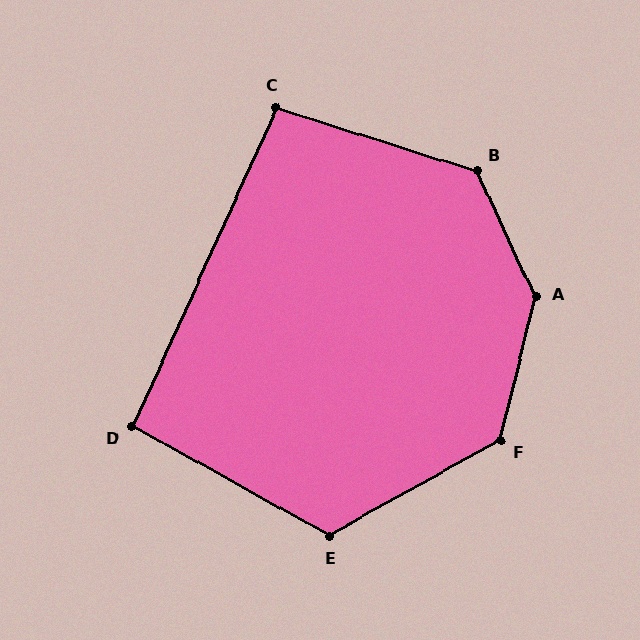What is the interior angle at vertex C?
Approximately 97 degrees (obtuse).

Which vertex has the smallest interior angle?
D, at approximately 95 degrees.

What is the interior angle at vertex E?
Approximately 122 degrees (obtuse).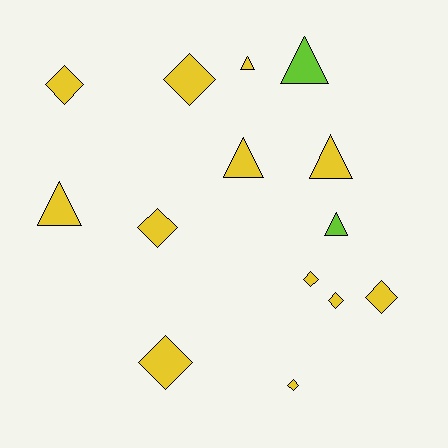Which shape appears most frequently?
Diamond, with 8 objects.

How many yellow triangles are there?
There are 4 yellow triangles.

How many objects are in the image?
There are 14 objects.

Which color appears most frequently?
Yellow, with 12 objects.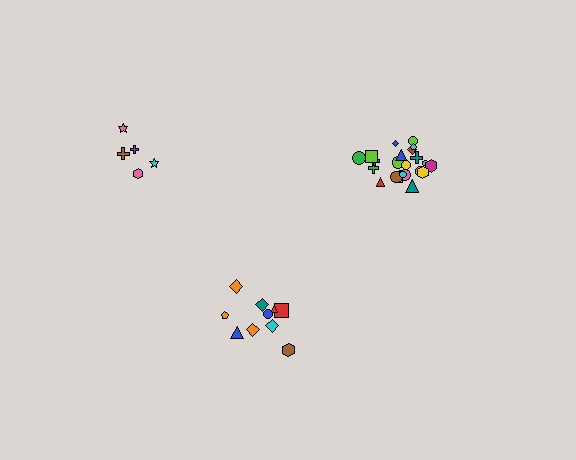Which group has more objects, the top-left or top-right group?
The top-right group.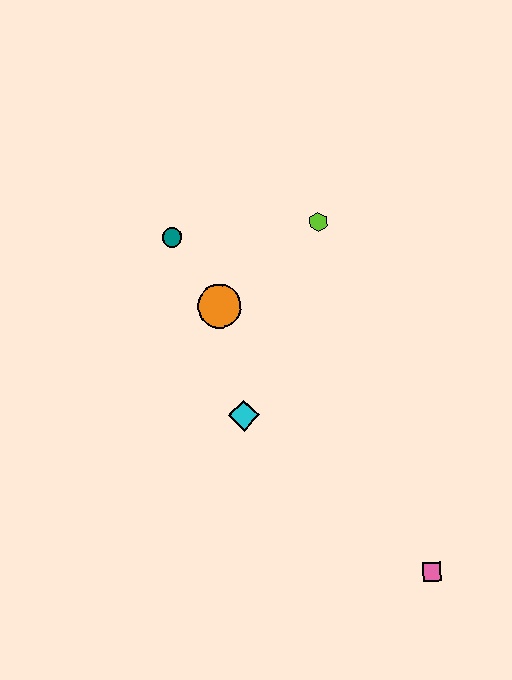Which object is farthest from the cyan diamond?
The pink square is farthest from the cyan diamond.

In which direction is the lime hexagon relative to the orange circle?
The lime hexagon is to the right of the orange circle.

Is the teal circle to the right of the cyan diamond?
No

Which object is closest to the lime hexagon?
The orange circle is closest to the lime hexagon.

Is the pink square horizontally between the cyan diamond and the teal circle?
No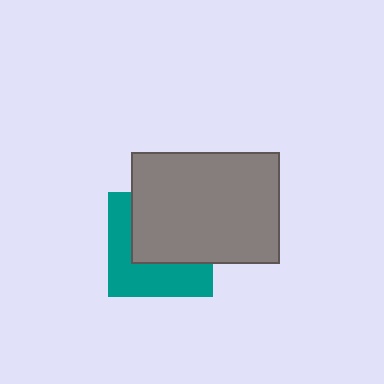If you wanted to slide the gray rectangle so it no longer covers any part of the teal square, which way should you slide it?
Slide it toward the upper-right — that is the most direct way to separate the two shapes.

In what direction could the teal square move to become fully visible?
The teal square could move toward the lower-left. That would shift it out from behind the gray rectangle entirely.